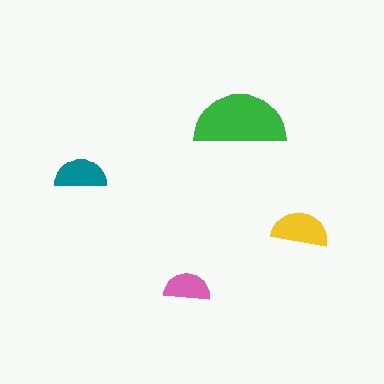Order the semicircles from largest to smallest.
the green one, the yellow one, the teal one, the pink one.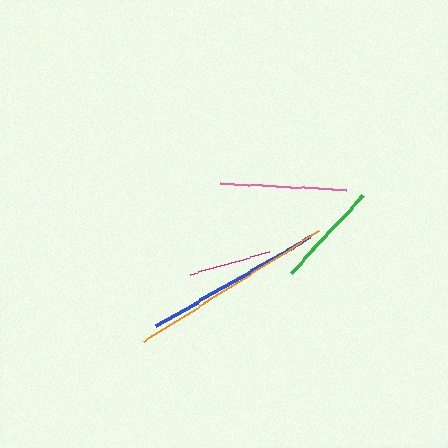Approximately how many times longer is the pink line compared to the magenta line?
The pink line is approximately 1.5 times the length of the magenta line.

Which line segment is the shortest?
The magenta line is the shortest at approximately 82 pixels.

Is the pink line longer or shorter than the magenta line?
The pink line is longer than the magenta line.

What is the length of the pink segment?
The pink segment is approximately 126 pixels long.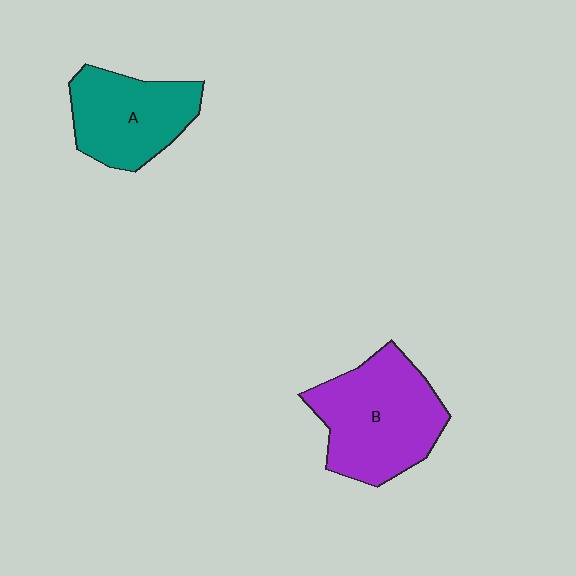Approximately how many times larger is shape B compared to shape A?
Approximately 1.3 times.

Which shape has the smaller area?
Shape A (teal).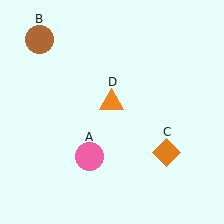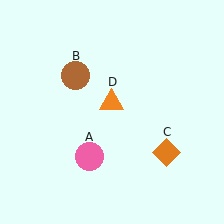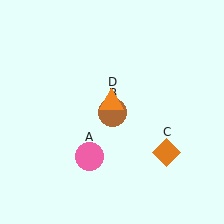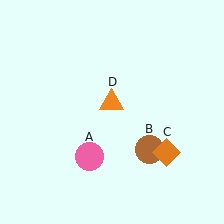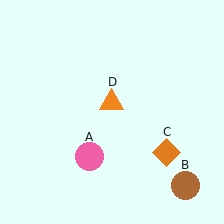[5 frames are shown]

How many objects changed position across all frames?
1 object changed position: brown circle (object B).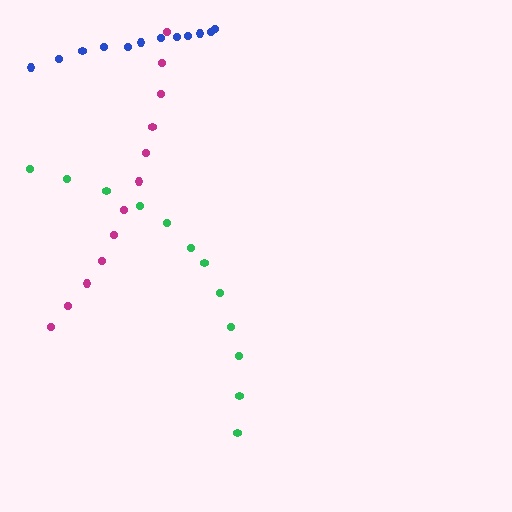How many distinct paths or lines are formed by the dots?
There are 3 distinct paths.